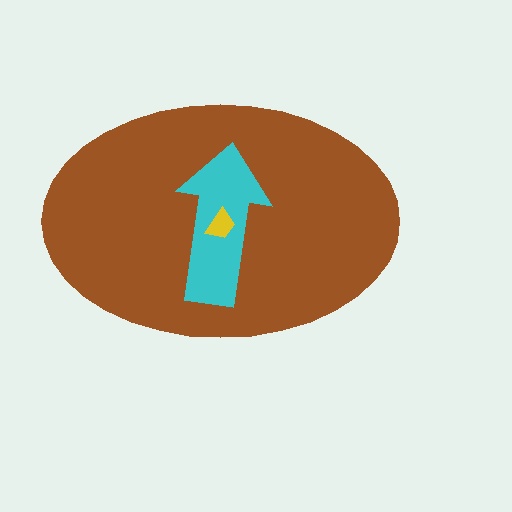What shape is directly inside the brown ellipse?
The cyan arrow.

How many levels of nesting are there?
3.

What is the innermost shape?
The yellow trapezoid.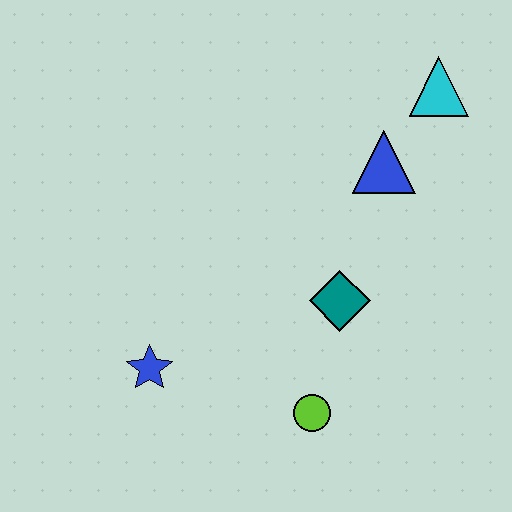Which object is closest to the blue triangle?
The cyan triangle is closest to the blue triangle.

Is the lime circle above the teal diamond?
No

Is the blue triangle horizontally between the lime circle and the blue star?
No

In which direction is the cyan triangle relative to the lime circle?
The cyan triangle is above the lime circle.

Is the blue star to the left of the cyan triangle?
Yes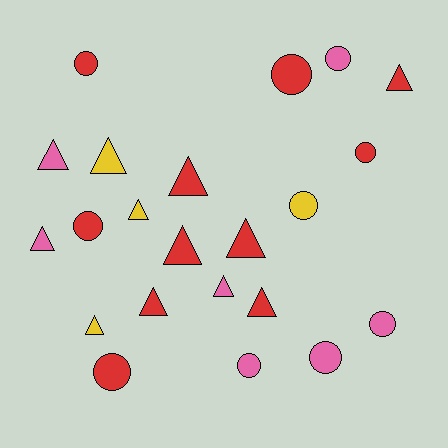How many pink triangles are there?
There are 3 pink triangles.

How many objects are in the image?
There are 22 objects.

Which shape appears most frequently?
Triangle, with 12 objects.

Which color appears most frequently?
Red, with 11 objects.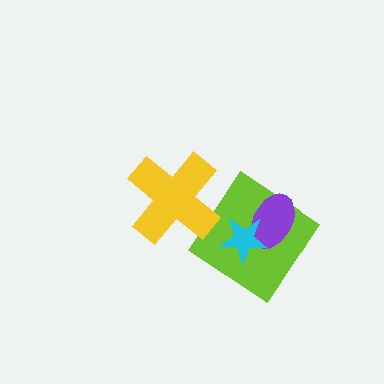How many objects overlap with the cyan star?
2 objects overlap with the cyan star.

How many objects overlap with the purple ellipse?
2 objects overlap with the purple ellipse.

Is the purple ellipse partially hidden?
Yes, it is partially covered by another shape.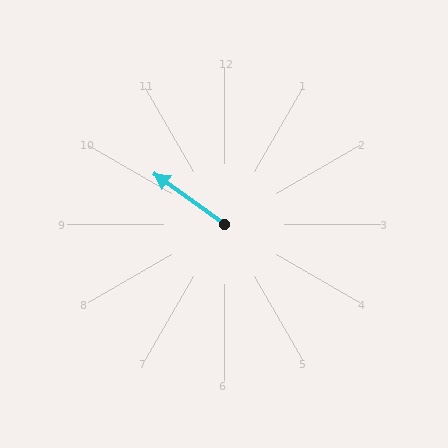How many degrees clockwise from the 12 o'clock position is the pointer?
Approximately 306 degrees.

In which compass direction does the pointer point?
Northwest.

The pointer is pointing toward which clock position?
Roughly 10 o'clock.